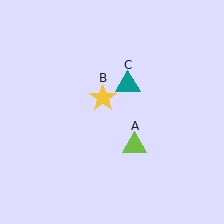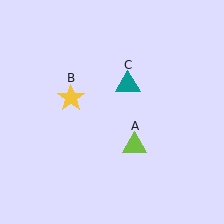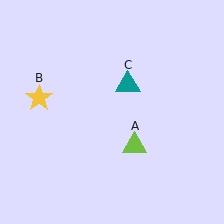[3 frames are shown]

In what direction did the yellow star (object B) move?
The yellow star (object B) moved left.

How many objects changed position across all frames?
1 object changed position: yellow star (object B).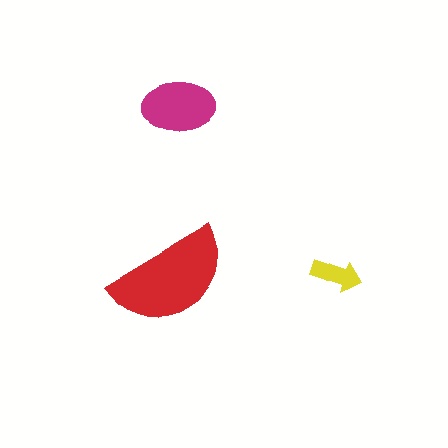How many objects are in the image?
There are 3 objects in the image.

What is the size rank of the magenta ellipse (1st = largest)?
2nd.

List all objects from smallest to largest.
The yellow arrow, the magenta ellipse, the red semicircle.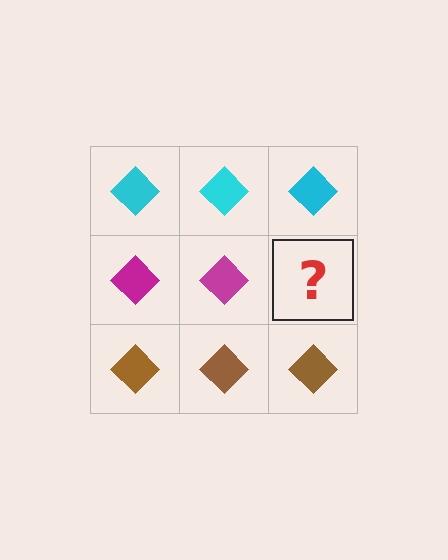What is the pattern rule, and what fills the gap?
The rule is that each row has a consistent color. The gap should be filled with a magenta diamond.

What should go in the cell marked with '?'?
The missing cell should contain a magenta diamond.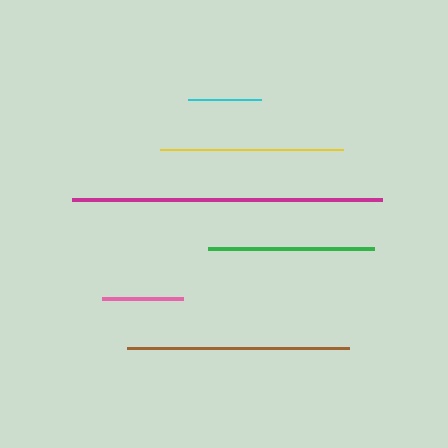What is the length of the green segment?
The green segment is approximately 166 pixels long.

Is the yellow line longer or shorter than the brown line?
The brown line is longer than the yellow line.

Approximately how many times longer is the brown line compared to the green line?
The brown line is approximately 1.3 times the length of the green line.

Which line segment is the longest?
The magenta line is the longest at approximately 310 pixels.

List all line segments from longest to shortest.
From longest to shortest: magenta, brown, yellow, green, pink, cyan.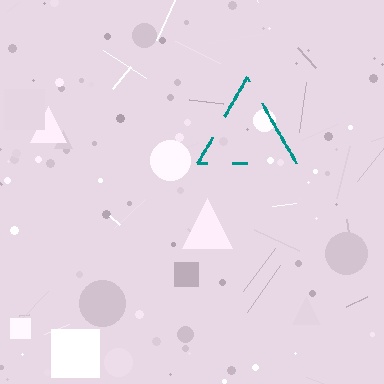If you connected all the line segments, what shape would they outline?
They would outline a triangle.